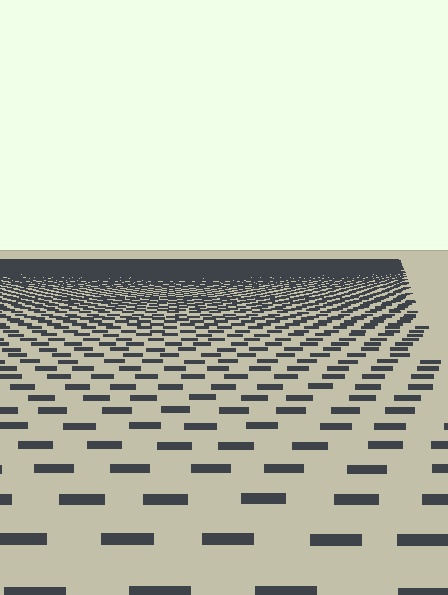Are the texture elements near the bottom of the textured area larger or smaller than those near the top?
Larger. Near the bottom, elements are closer to the viewer and appear at a bigger on-screen size.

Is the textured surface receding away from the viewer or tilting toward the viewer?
The surface is receding away from the viewer. Texture elements get smaller and denser toward the top.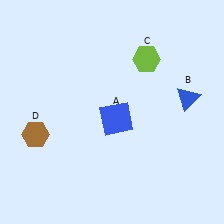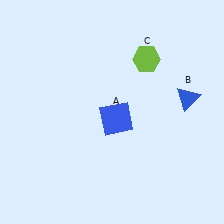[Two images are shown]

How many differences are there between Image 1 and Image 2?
There is 1 difference between the two images.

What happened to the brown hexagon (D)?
The brown hexagon (D) was removed in Image 2. It was in the bottom-left area of Image 1.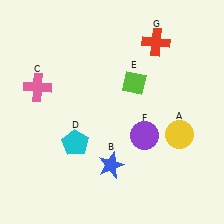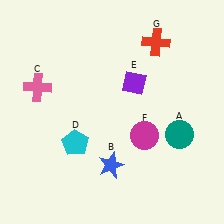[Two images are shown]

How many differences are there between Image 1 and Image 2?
There are 3 differences between the two images.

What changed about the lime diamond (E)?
In Image 1, E is lime. In Image 2, it changed to purple.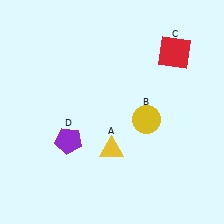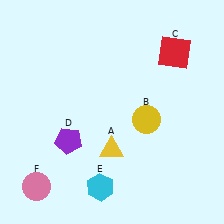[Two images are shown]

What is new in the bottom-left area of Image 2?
A pink circle (F) was added in the bottom-left area of Image 2.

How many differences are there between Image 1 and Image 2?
There are 2 differences between the two images.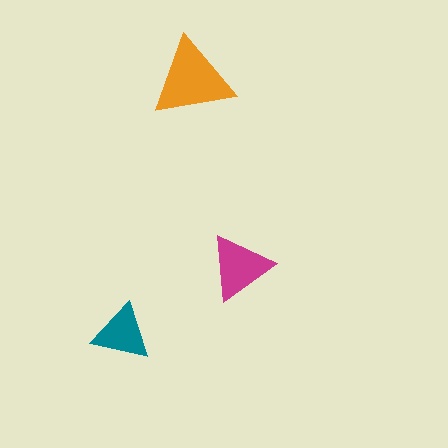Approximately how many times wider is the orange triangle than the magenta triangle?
About 1.5 times wider.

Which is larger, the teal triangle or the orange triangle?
The orange one.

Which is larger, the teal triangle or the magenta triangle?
The magenta one.